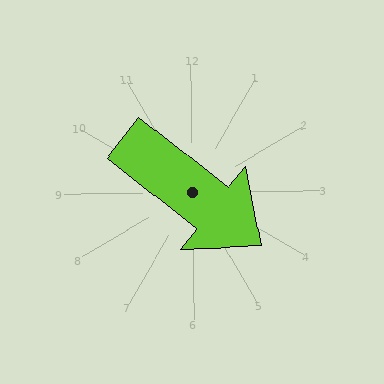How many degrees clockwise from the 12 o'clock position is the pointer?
Approximately 129 degrees.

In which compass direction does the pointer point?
Southeast.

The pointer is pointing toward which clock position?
Roughly 4 o'clock.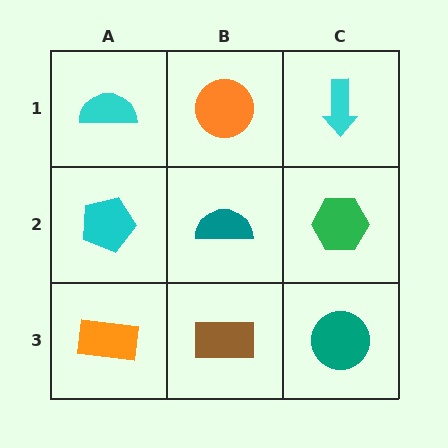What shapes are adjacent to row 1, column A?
A cyan pentagon (row 2, column A), an orange circle (row 1, column B).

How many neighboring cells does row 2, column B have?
4.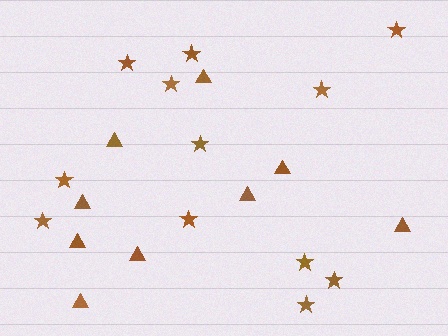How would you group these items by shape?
There are 2 groups: one group of triangles (9) and one group of stars (12).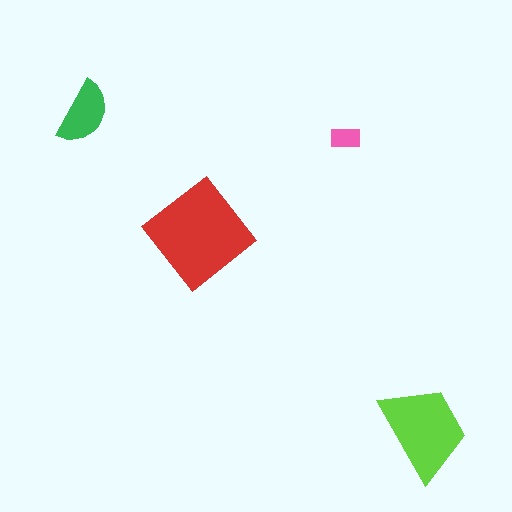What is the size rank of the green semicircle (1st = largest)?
3rd.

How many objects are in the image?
There are 4 objects in the image.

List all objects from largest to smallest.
The red diamond, the lime trapezoid, the green semicircle, the pink rectangle.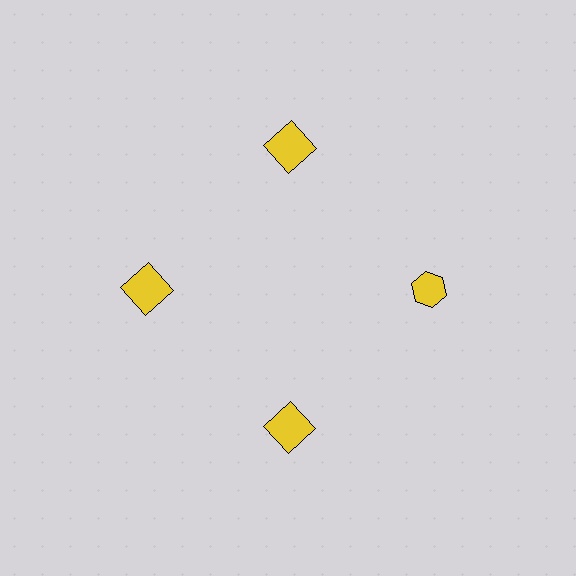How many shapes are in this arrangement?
There are 4 shapes arranged in a ring pattern.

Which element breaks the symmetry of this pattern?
The yellow hexagon at roughly the 3 o'clock position breaks the symmetry. All other shapes are yellow squares.